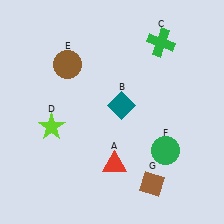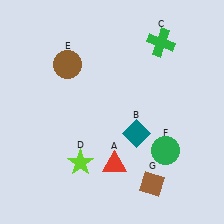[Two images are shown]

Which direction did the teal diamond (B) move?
The teal diamond (B) moved down.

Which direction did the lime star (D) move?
The lime star (D) moved down.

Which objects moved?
The objects that moved are: the teal diamond (B), the lime star (D).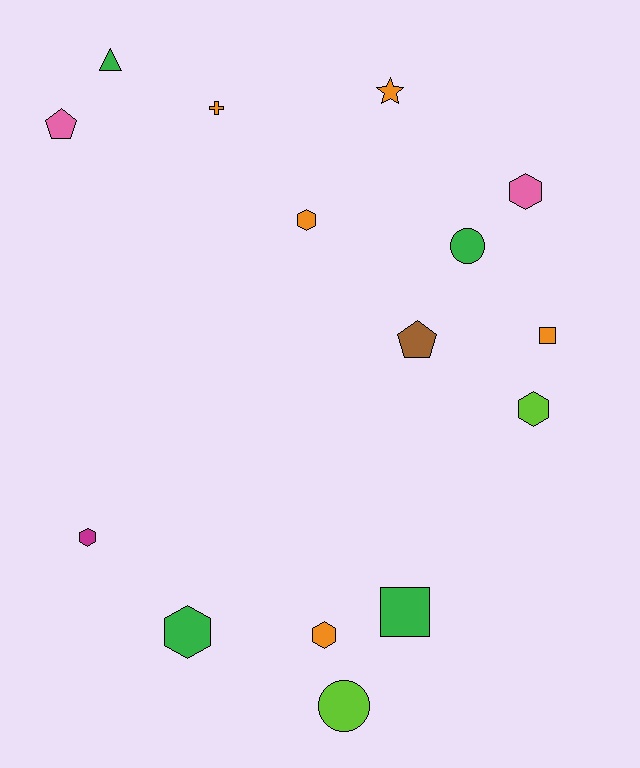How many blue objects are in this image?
There are no blue objects.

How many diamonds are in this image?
There are no diamonds.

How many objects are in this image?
There are 15 objects.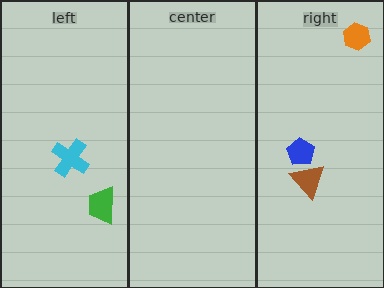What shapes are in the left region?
The green trapezoid, the cyan cross.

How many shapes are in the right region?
3.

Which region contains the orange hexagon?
The right region.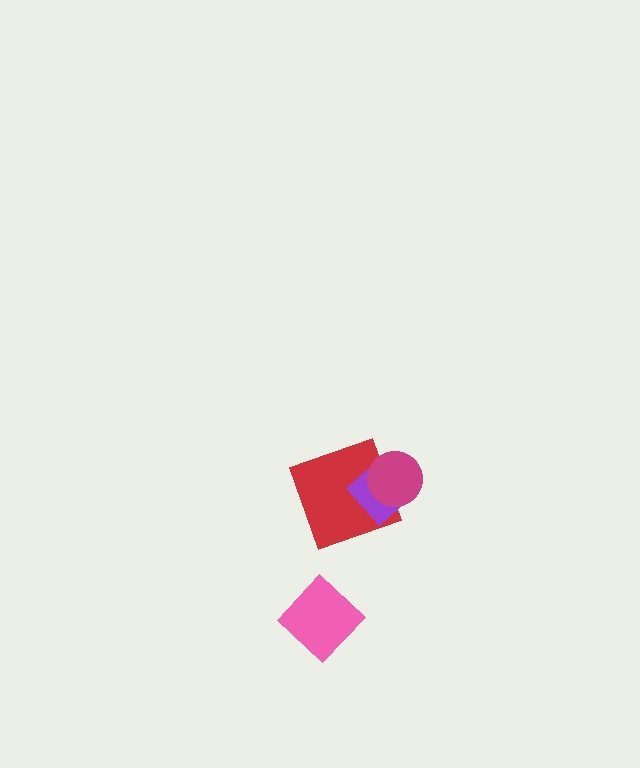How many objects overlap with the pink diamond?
0 objects overlap with the pink diamond.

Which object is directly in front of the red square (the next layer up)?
The purple diamond is directly in front of the red square.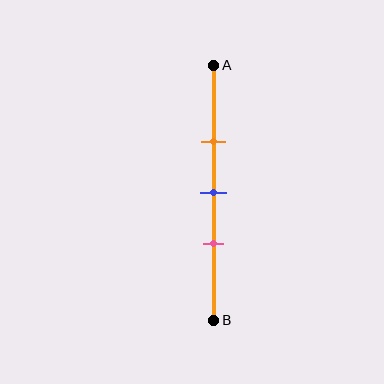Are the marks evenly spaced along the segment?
Yes, the marks are approximately evenly spaced.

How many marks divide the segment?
There are 3 marks dividing the segment.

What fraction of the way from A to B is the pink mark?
The pink mark is approximately 70% (0.7) of the way from A to B.